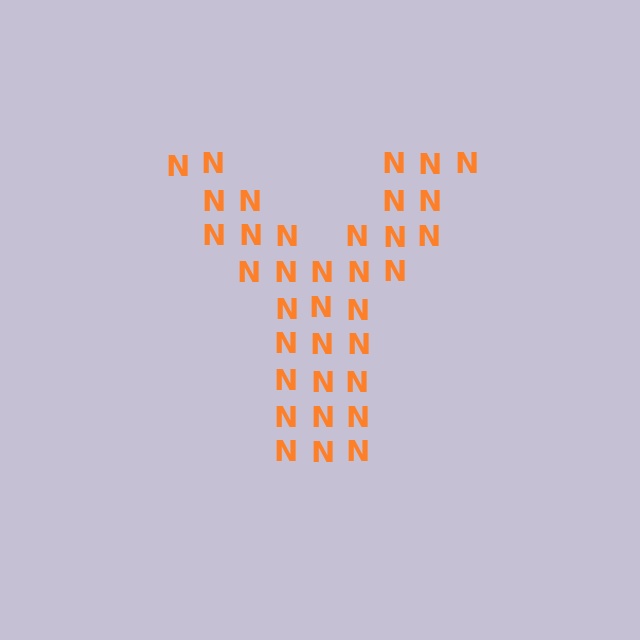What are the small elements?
The small elements are letter N's.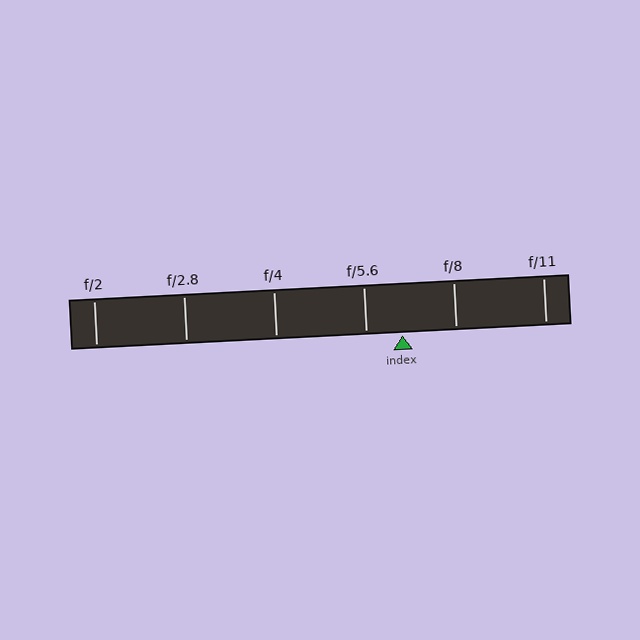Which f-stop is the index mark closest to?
The index mark is closest to f/5.6.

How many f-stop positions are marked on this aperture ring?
There are 6 f-stop positions marked.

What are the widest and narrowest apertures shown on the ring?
The widest aperture shown is f/2 and the narrowest is f/11.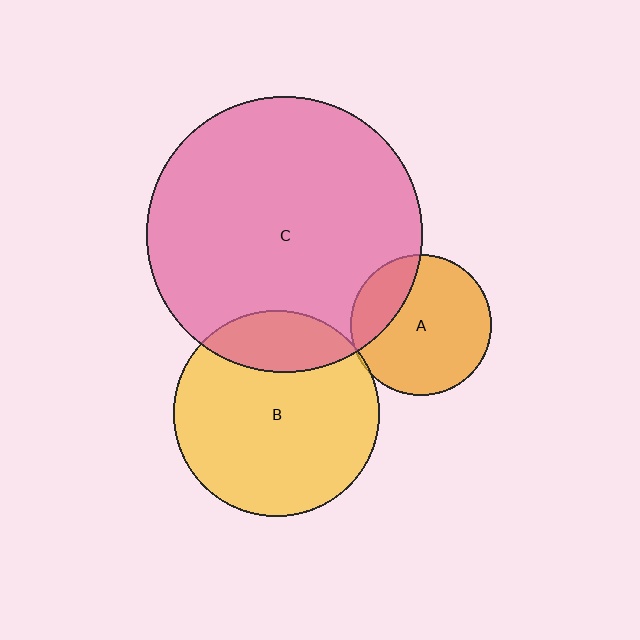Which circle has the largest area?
Circle C (pink).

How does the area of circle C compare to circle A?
Approximately 3.8 times.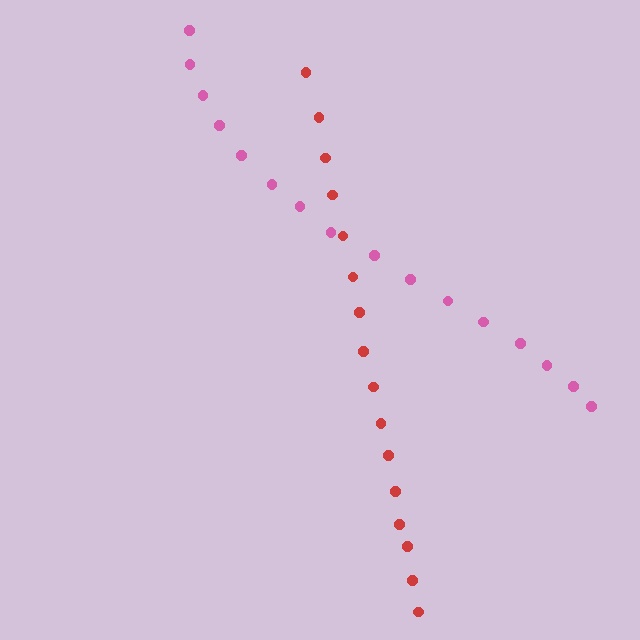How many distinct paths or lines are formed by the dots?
There are 2 distinct paths.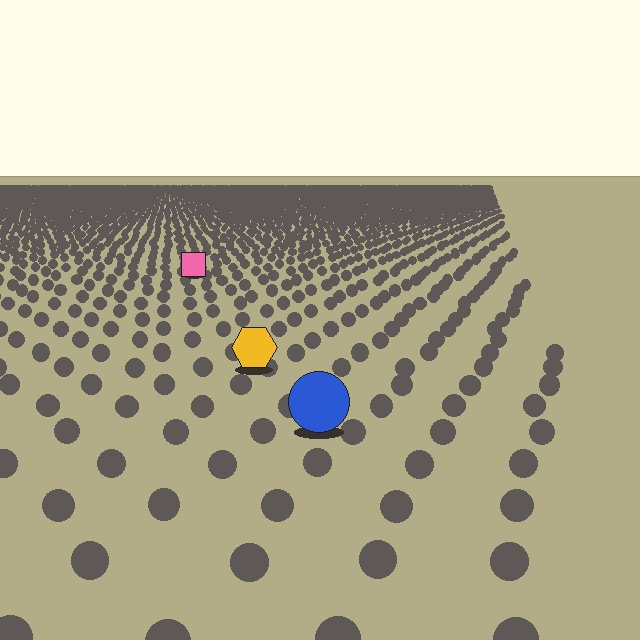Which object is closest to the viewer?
The blue circle is closest. The texture marks near it are larger and more spread out.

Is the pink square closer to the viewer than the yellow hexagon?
No. The yellow hexagon is closer — you can tell from the texture gradient: the ground texture is coarser near it.